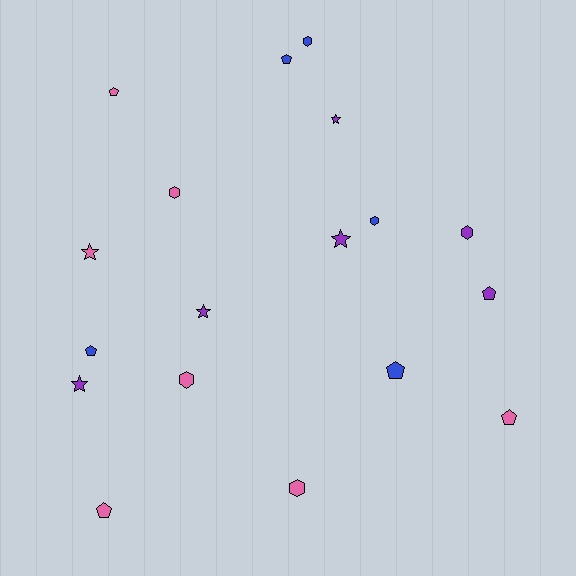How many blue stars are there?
There are no blue stars.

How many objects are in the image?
There are 18 objects.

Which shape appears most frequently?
Pentagon, with 7 objects.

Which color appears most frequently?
Pink, with 7 objects.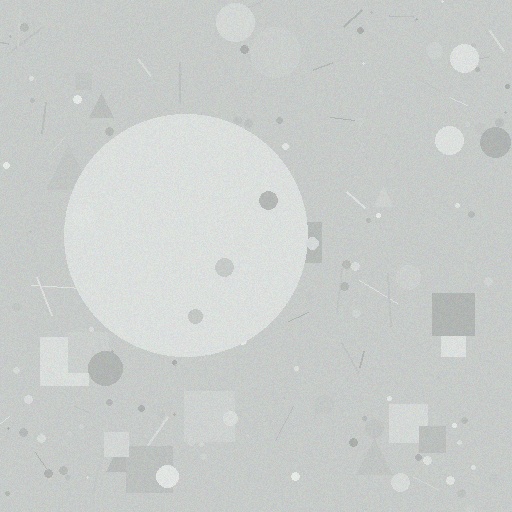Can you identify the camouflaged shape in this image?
The camouflaged shape is a circle.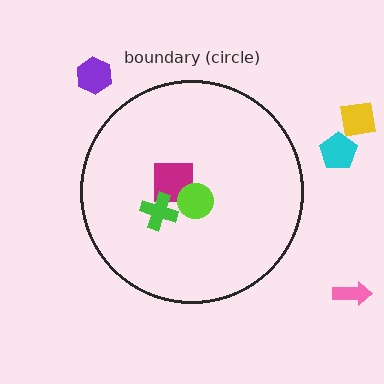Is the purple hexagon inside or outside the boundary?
Outside.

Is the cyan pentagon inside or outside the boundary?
Outside.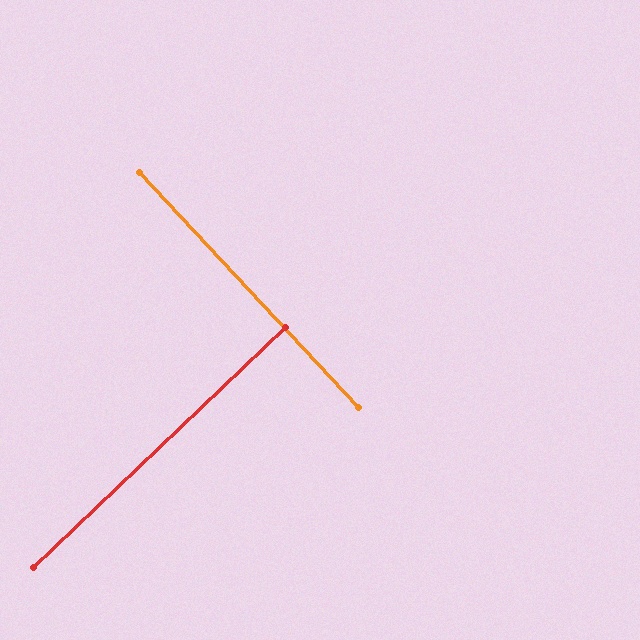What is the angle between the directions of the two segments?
Approximately 89 degrees.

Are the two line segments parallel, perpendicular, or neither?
Perpendicular — they meet at approximately 89°.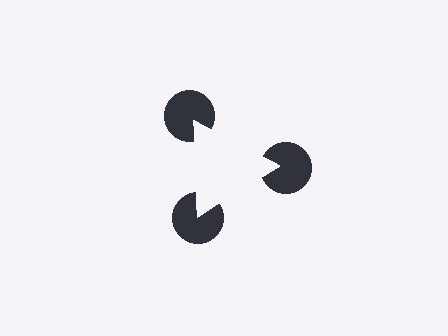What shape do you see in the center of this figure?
An illusory triangle — its edges are inferred from the aligned wedge cuts in the pac-man discs, not physically drawn.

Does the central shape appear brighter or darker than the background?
It typically appears slightly brighter than the background, even though no actual brightness change is drawn.